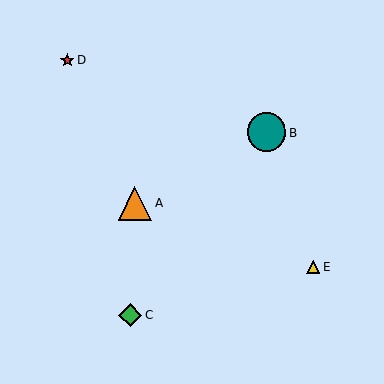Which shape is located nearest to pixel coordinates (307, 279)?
The yellow triangle (labeled E) at (313, 267) is nearest to that location.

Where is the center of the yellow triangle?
The center of the yellow triangle is at (313, 267).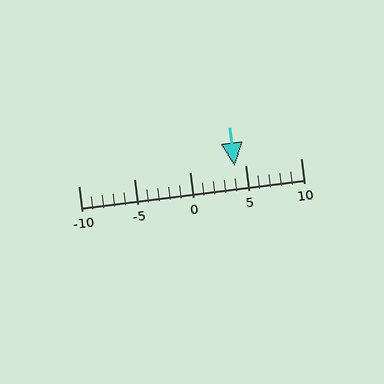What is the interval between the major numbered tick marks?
The major tick marks are spaced 5 units apart.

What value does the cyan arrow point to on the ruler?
The cyan arrow points to approximately 4.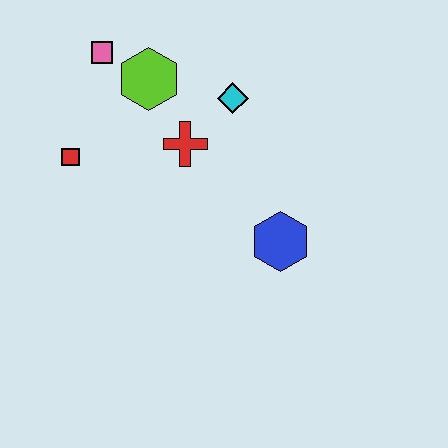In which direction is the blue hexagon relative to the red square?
The blue hexagon is to the right of the red square.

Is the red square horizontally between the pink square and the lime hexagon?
No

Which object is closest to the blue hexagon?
The red cross is closest to the blue hexagon.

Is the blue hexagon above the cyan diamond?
No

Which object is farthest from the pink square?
The blue hexagon is farthest from the pink square.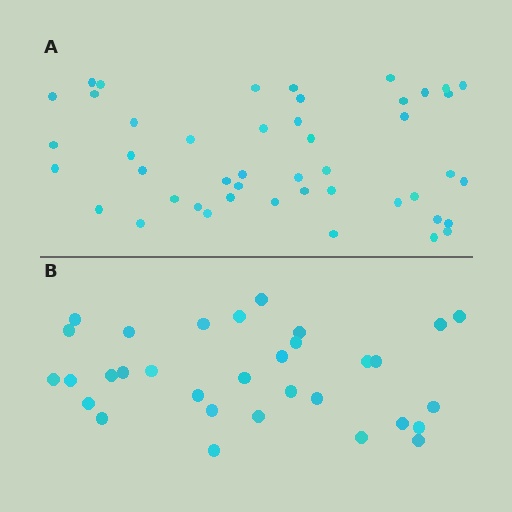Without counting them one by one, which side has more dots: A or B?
Region A (the top region) has more dots.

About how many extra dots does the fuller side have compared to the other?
Region A has approximately 15 more dots than region B.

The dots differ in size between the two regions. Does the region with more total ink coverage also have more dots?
No. Region B has more total ink coverage because its dots are larger, but region A actually contains more individual dots. Total area can be misleading — the number of items is what matters here.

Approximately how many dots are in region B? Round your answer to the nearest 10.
About 30 dots. (The exact count is 32, which rounds to 30.)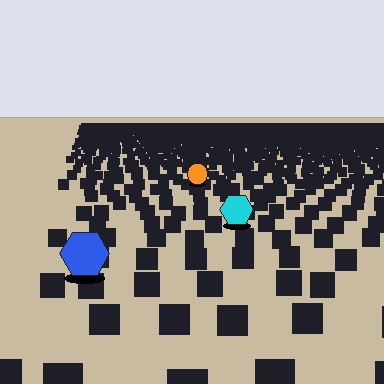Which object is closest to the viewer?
The blue hexagon is closest. The texture marks near it are larger and more spread out.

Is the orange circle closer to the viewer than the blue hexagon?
No. The blue hexagon is closer — you can tell from the texture gradient: the ground texture is coarser near it.